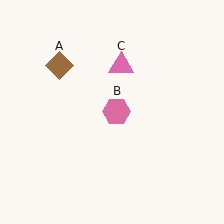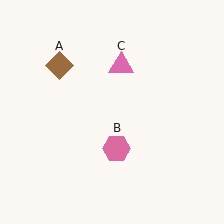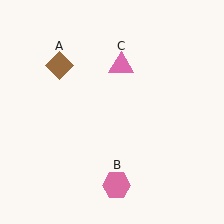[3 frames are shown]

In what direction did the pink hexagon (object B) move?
The pink hexagon (object B) moved down.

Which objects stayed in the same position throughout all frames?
Brown diamond (object A) and pink triangle (object C) remained stationary.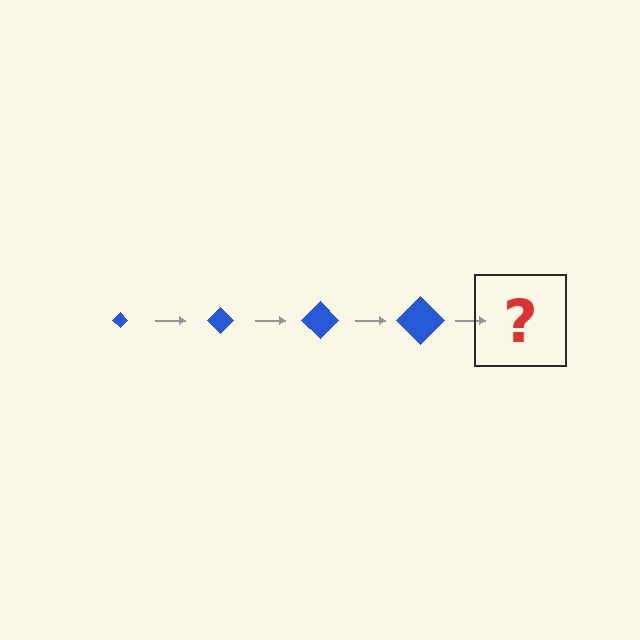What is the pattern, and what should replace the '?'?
The pattern is that the diamond gets progressively larger each step. The '?' should be a blue diamond, larger than the previous one.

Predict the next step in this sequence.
The next step is a blue diamond, larger than the previous one.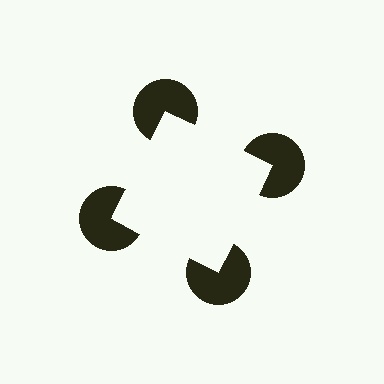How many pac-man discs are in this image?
There are 4 — one at each vertex of the illusory square.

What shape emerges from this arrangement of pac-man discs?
An illusory square — its edges are inferred from the aligned wedge cuts in the pac-man discs, not physically drawn.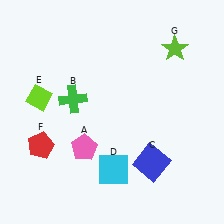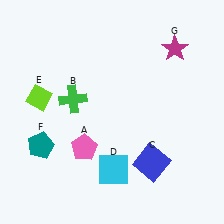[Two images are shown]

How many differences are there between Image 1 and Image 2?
There are 2 differences between the two images.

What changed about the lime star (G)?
In Image 1, G is lime. In Image 2, it changed to magenta.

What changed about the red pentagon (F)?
In Image 1, F is red. In Image 2, it changed to teal.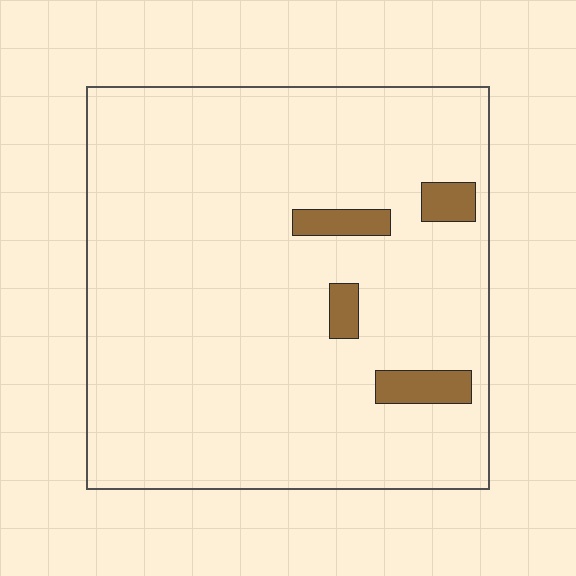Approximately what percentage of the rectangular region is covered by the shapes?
Approximately 5%.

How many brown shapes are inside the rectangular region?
4.